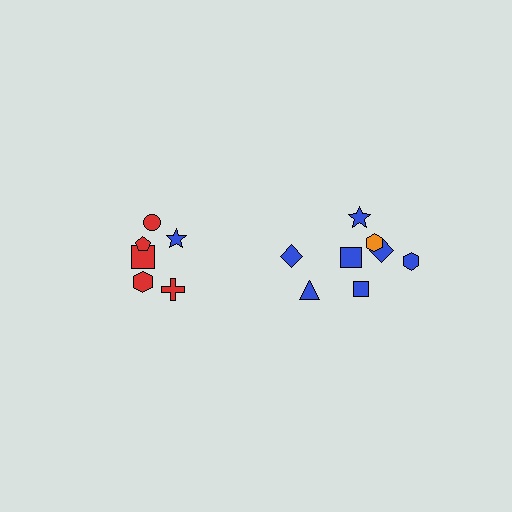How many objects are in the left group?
There are 6 objects.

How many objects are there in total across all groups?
There are 14 objects.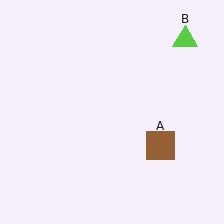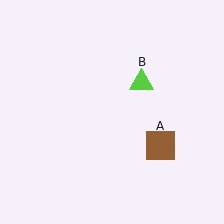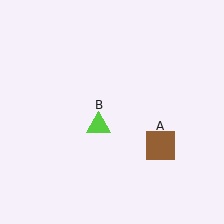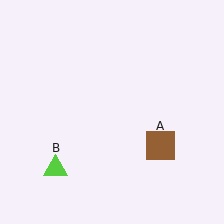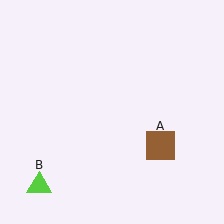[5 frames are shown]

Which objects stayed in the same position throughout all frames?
Brown square (object A) remained stationary.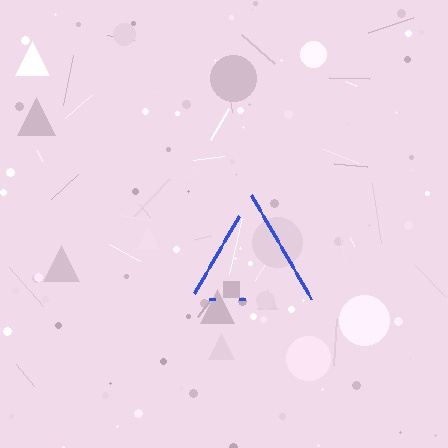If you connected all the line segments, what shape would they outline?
They would outline a triangle.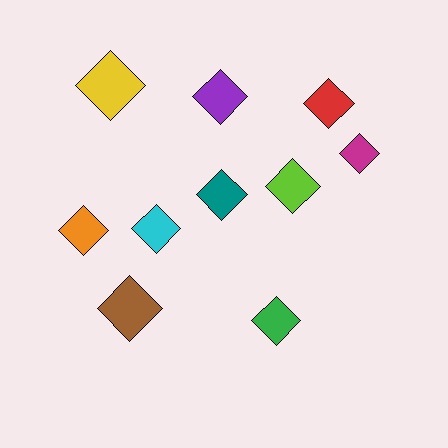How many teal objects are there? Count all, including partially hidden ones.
There is 1 teal object.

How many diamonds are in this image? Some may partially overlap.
There are 10 diamonds.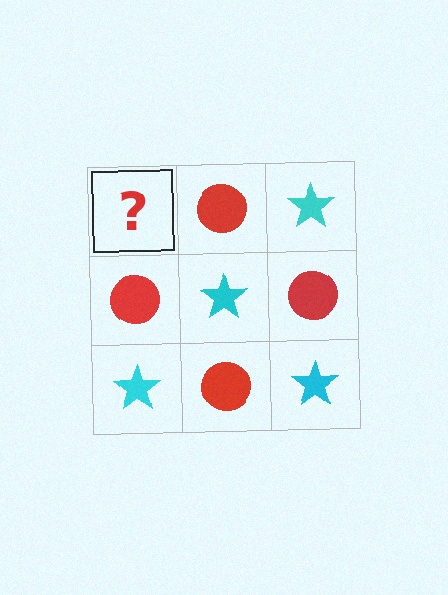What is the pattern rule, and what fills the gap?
The rule is that it alternates cyan star and red circle in a checkerboard pattern. The gap should be filled with a cyan star.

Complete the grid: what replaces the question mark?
The question mark should be replaced with a cyan star.